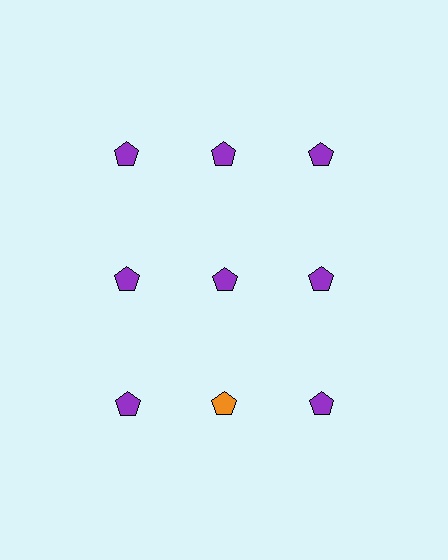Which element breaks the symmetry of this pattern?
The orange pentagon in the third row, second from left column breaks the symmetry. All other shapes are purple pentagons.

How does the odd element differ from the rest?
It has a different color: orange instead of purple.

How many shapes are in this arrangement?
There are 9 shapes arranged in a grid pattern.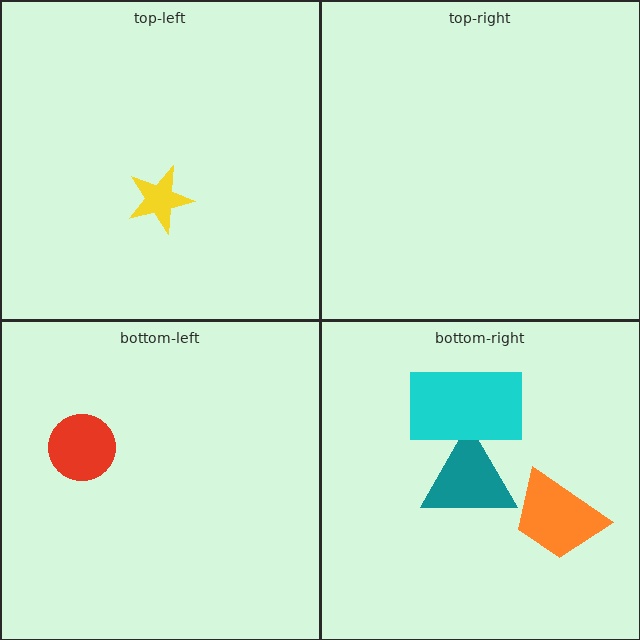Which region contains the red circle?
The bottom-left region.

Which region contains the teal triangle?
The bottom-right region.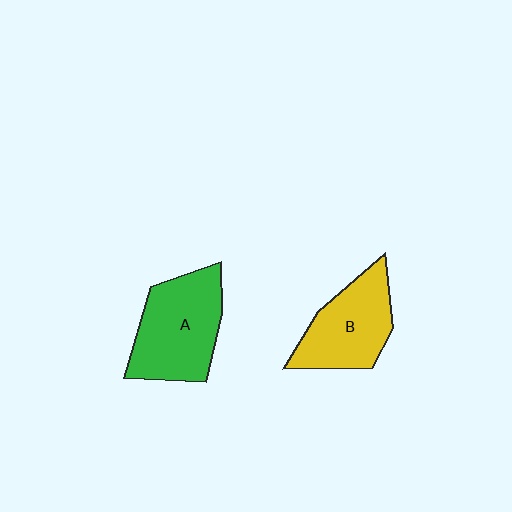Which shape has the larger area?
Shape A (green).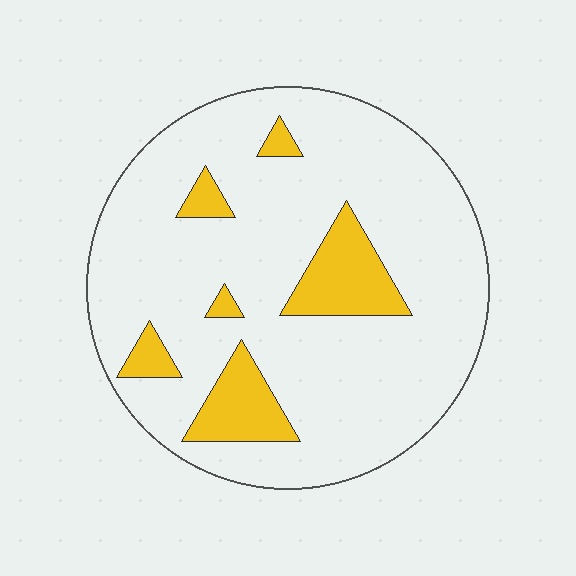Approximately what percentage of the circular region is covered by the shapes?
Approximately 15%.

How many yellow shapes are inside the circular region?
6.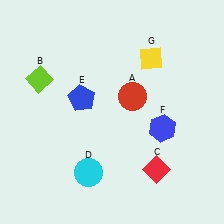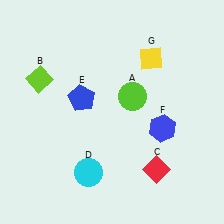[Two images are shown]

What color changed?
The circle (A) changed from red in Image 1 to lime in Image 2.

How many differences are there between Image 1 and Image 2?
There is 1 difference between the two images.